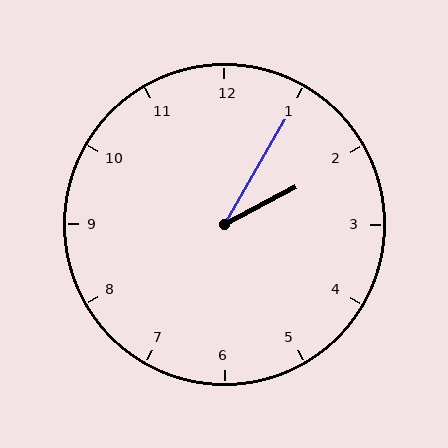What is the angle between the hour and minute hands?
Approximately 32 degrees.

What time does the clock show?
2:05.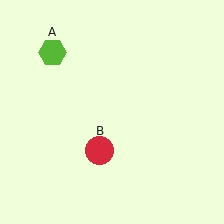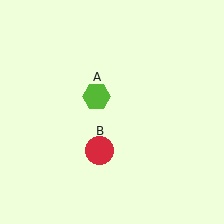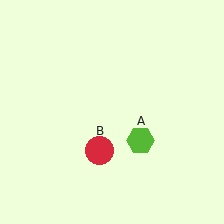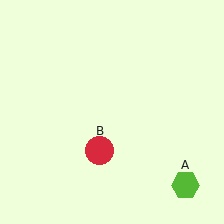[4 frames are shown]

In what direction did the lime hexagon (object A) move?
The lime hexagon (object A) moved down and to the right.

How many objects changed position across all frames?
1 object changed position: lime hexagon (object A).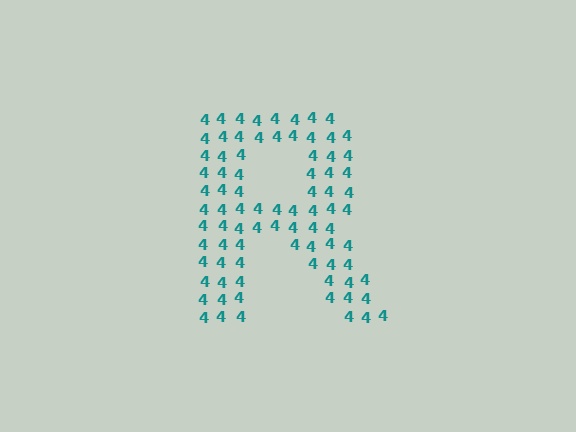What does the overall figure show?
The overall figure shows the letter R.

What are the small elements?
The small elements are digit 4's.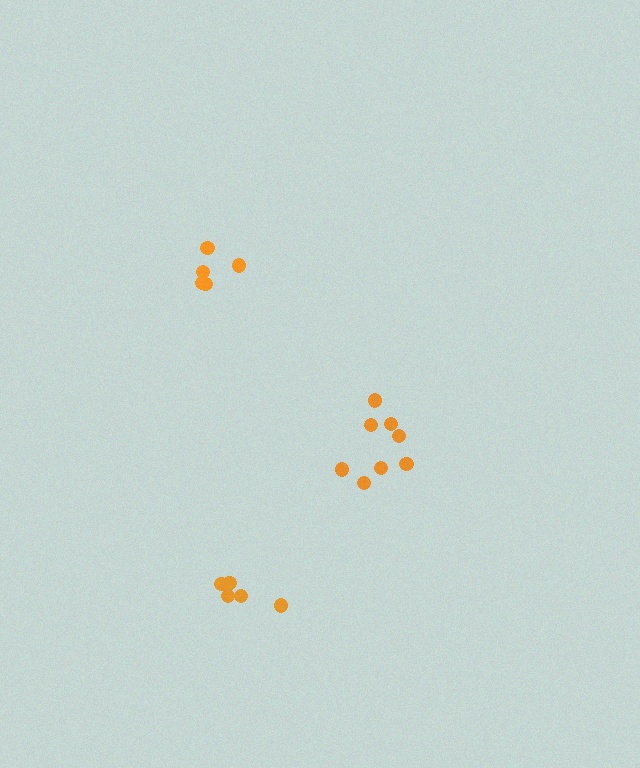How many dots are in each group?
Group 1: 8 dots, Group 2: 5 dots, Group 3: 6 dots (19 total).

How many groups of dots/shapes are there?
There are 3 groups.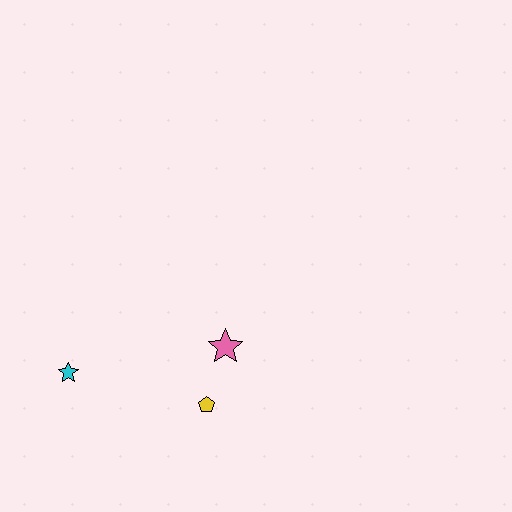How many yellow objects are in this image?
There is 1 yellow object.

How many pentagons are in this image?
There is 1 pentagon.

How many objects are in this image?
There are 3 objects.